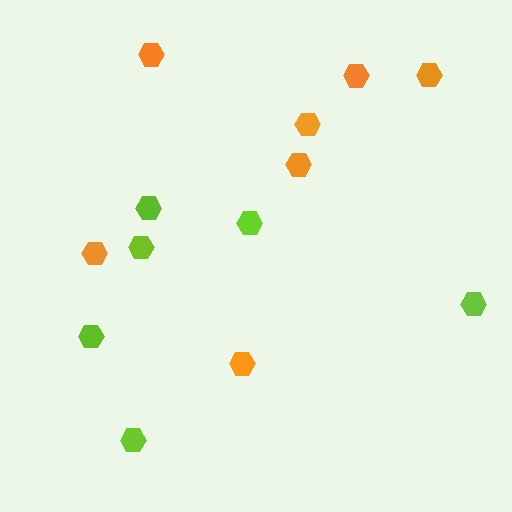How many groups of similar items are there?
There are 2 groups: one group of orange hexagons (7) and one group of lime hexagons (6).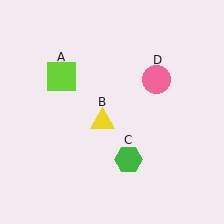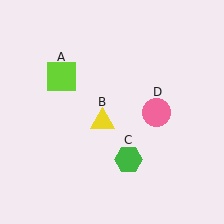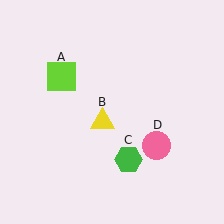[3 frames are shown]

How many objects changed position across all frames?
1 object changed position: pink circle (object D).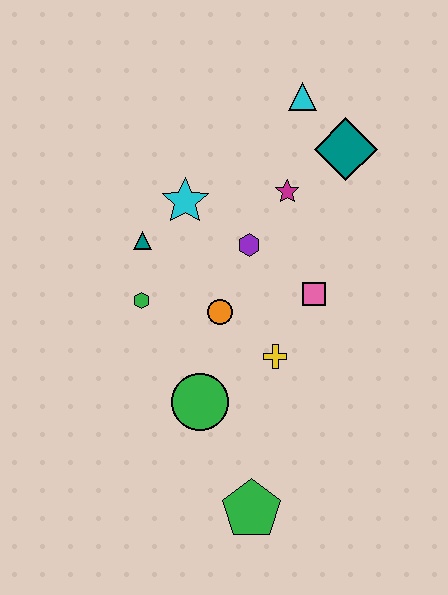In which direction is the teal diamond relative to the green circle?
The teal diamond is above the green circle.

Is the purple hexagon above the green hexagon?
Yes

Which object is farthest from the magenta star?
The green pentagon is farthest from the magenta star.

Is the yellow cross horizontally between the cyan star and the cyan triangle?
Yes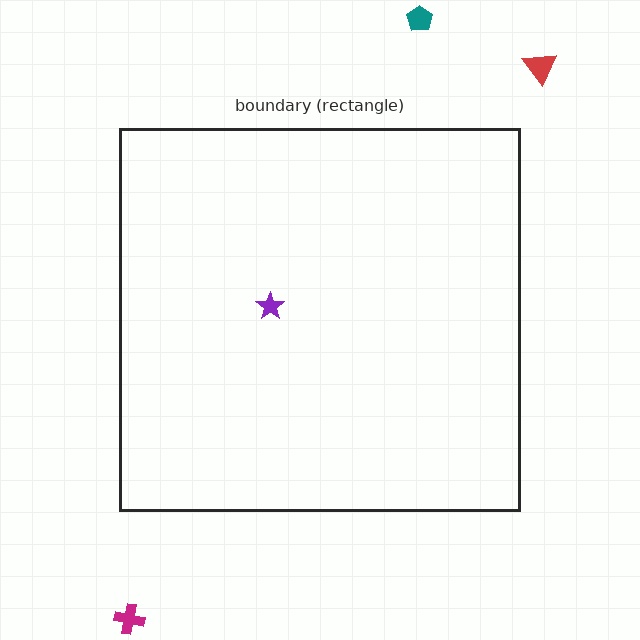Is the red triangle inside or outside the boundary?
Outside.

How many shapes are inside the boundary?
1 inside, 3 outside.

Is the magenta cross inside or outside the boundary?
Outside.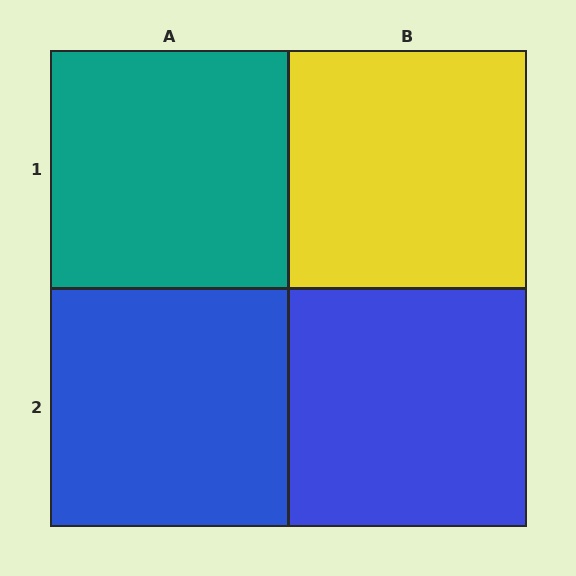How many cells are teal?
1 cell is teal.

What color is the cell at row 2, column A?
Blue.